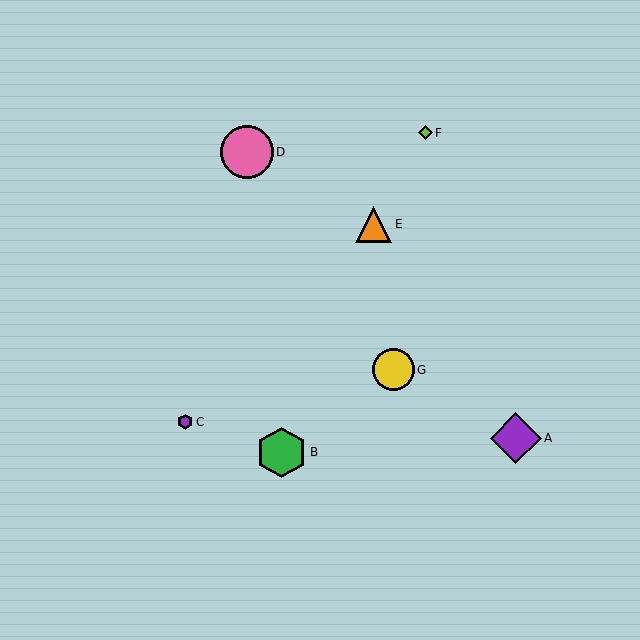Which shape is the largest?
The pink circle (labeled D) is the largest.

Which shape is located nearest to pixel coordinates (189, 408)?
The purple hexagon (labeled C) at (185, 422) is nearest to that location.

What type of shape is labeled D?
Shape D is a pink circle.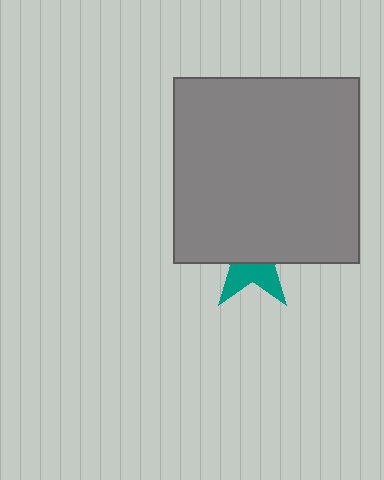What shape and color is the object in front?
The object in front is a gray square.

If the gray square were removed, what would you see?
You would see the complete teal star.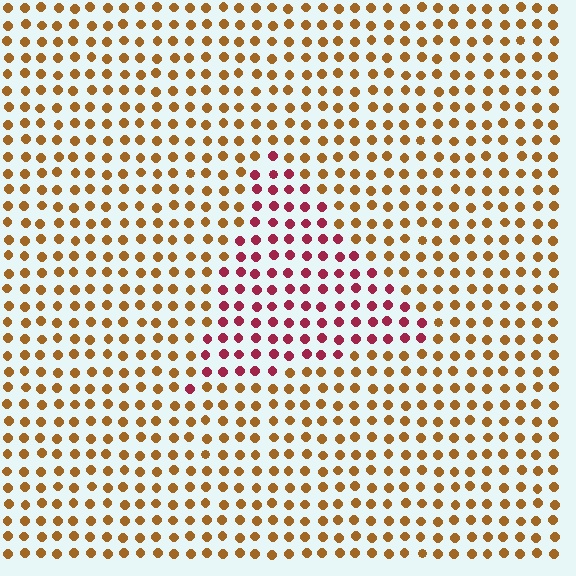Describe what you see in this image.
The image is filled with small brown elements in a uniform arrangement. A triangle-shaped region is visible where the elements are tinted to a slightly different hue, forming a subtle color boundary.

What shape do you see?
I see a triangle.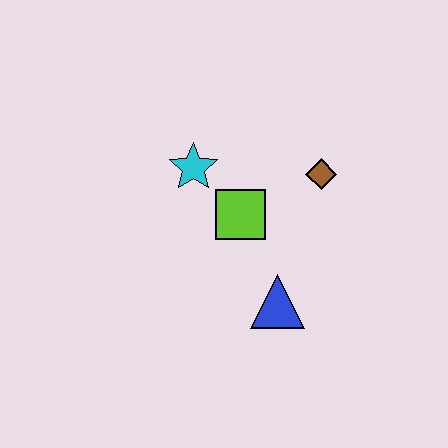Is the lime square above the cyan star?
No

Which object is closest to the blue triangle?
The lime square is closest to the blue triangle.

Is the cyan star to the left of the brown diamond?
Yes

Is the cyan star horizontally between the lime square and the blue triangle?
No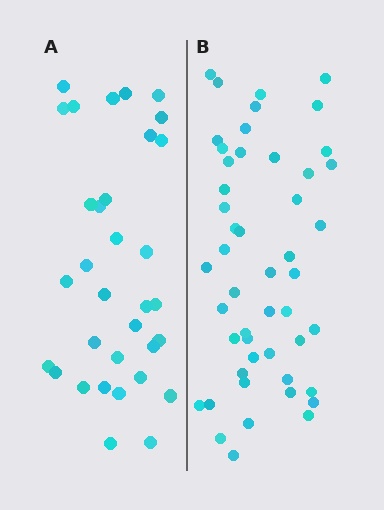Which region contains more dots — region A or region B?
Region B (the right region) has more dots.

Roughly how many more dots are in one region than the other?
Region B has approximately 15 more dots than region A.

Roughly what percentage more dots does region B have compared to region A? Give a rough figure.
About 50% more.